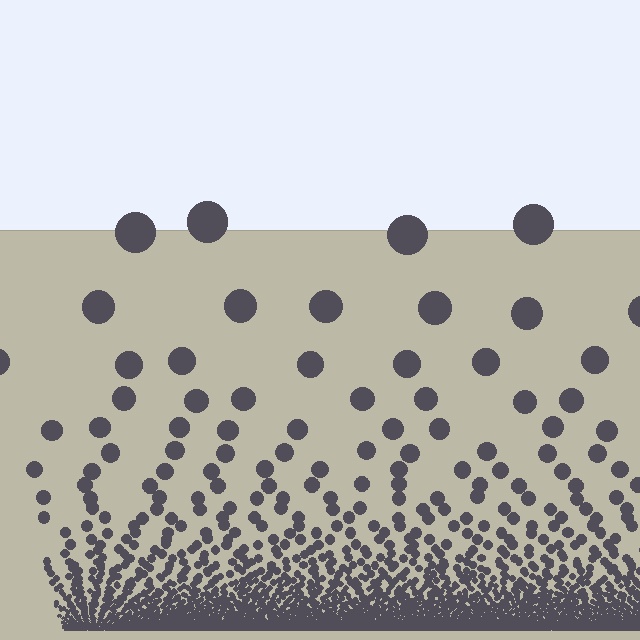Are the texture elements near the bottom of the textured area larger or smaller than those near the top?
Smaller. The gradient is inverted — elements near the bottom are smaller and denser.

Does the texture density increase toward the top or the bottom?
Density increases toward the bottom.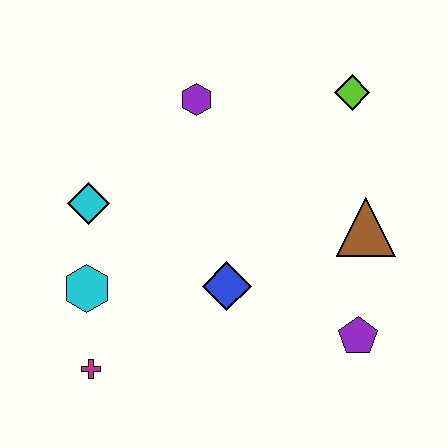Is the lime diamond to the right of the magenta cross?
Yes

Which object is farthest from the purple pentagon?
The cyan diamond is farthest from the purple pentagon.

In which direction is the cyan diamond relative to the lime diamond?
The cyan diamond is to the left of the lime diamond.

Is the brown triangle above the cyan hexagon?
Yes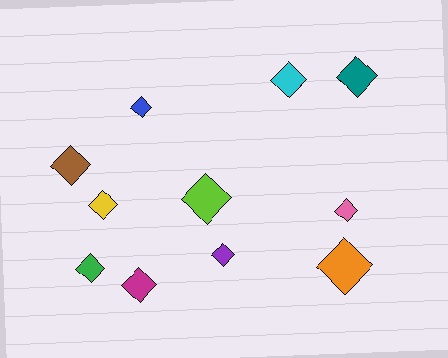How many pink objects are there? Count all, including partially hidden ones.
There is 1 pink object.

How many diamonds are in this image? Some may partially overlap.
There are 11 diamonds.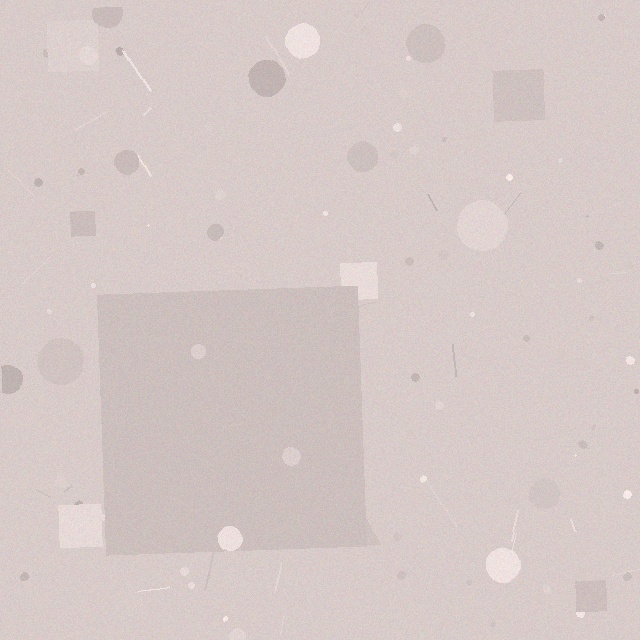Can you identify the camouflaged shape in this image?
The camouflaged shape is a square.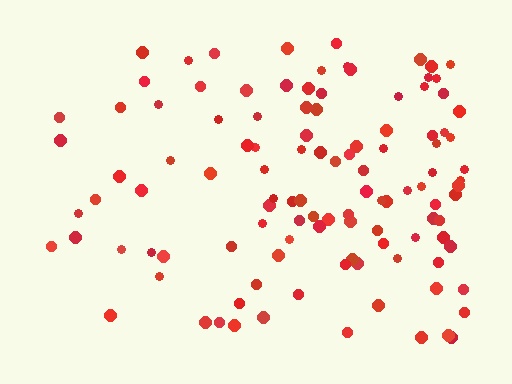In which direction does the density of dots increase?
From left to right, with the right side densest.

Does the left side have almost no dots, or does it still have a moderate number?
Still a moderate number, just noticeably fewer than the right.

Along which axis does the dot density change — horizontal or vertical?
Horizontal.